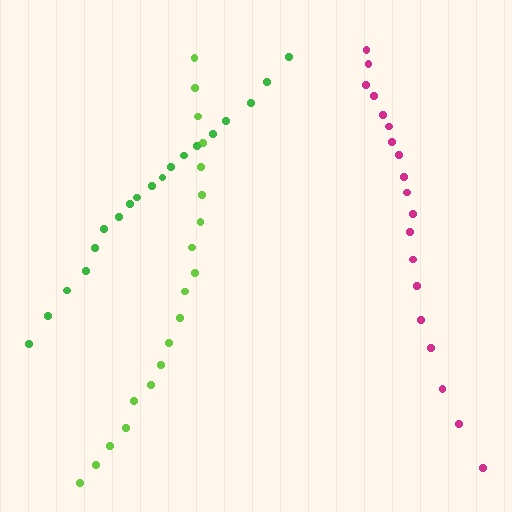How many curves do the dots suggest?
There are 3 distinct paths.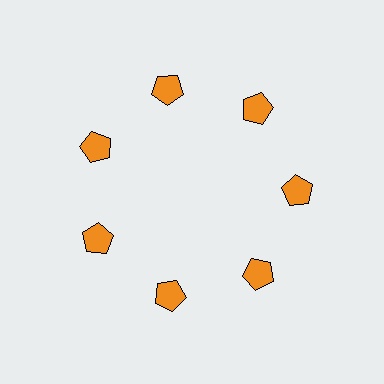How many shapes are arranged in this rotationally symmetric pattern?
There are 7 shapes, arranged in 7 groups of 1.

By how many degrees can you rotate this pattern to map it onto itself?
The pattern maps onto itself every 51 degrees of rotation.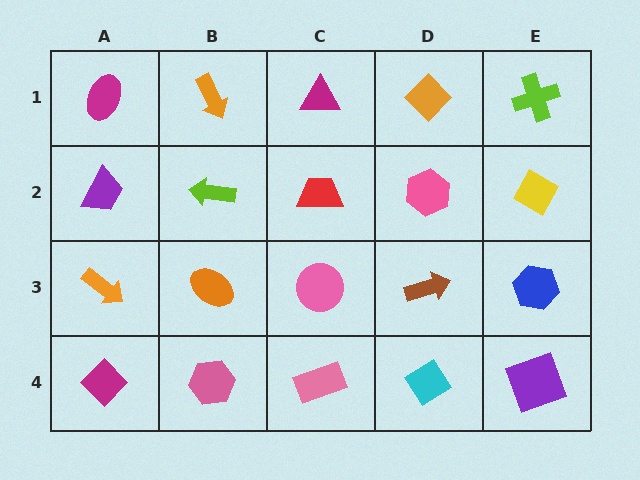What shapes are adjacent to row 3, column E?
A yellow diamond (row 2, column E), a purple square (row 4, column E), a brown arrow (row 3, column D).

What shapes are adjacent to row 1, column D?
A pink hexagon (row 2, column D), a magenta triangle (row 1, column C), a lime cross (row 1, column E).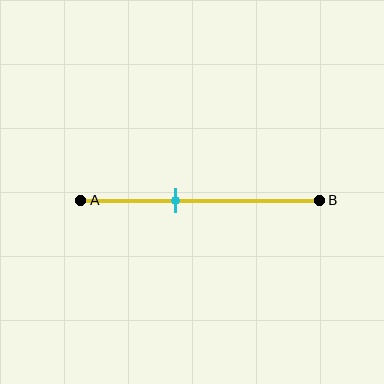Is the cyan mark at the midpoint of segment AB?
No, the mark is at about 40% from A, not at the 50% midpoint.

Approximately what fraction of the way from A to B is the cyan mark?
The cyan mark is approximately 40% of the way from A to B.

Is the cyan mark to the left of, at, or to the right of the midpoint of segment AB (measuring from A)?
The cyan mark is to the left of the midpoint of segment AB.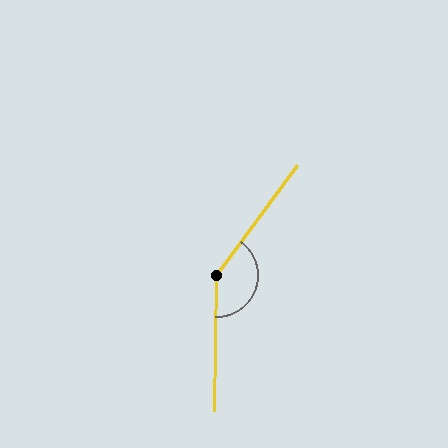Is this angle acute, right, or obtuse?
It is obtuse.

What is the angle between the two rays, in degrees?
Approximately 144 degrees.